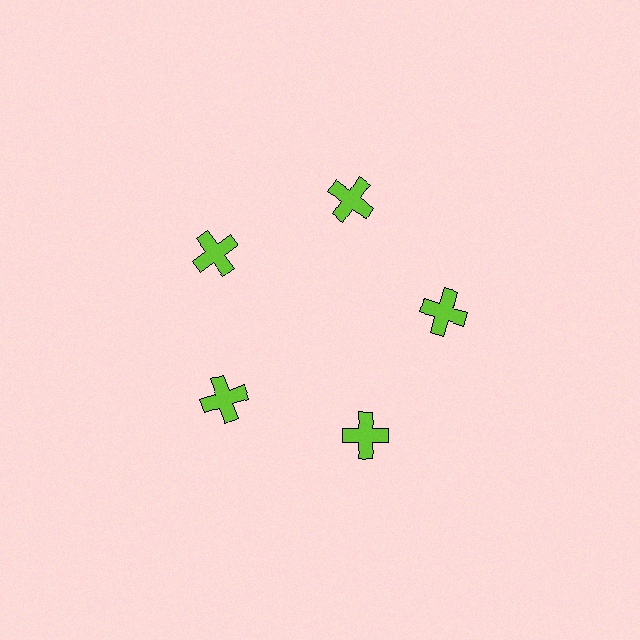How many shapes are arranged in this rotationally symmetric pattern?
There are 5 shapes, arranged in 5 groups of 1.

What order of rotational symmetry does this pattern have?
This pattern has 5-fold rotational symmetry.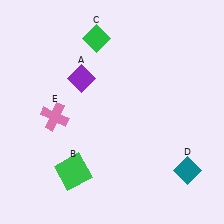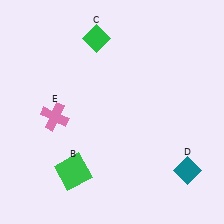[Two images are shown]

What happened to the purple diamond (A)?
The purple diamond (A) was removed in Image 2. It was in the top-left area of Image 1.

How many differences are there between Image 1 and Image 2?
There is 1 difference between the two images.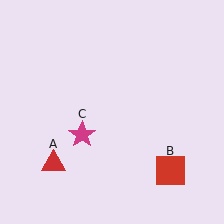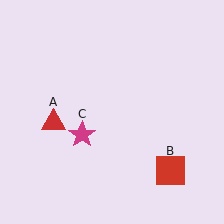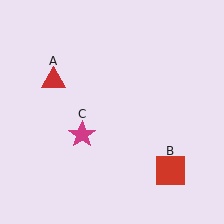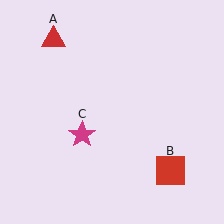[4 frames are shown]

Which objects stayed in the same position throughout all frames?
Red square (object B) and magenta star (object C) remained stationary.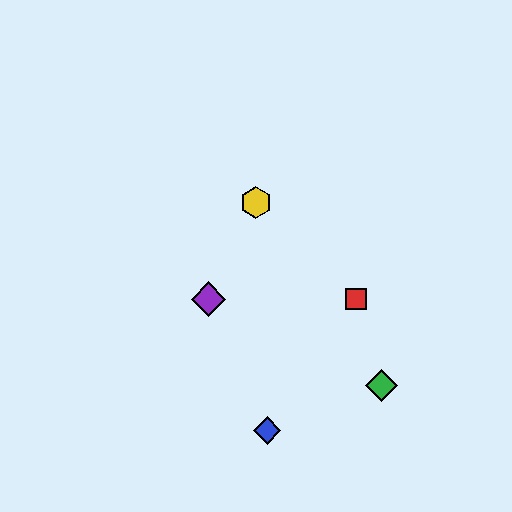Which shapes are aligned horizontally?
The red square, the purple diamond are aligned horizontally.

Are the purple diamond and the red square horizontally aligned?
Yes, both are at y≈299.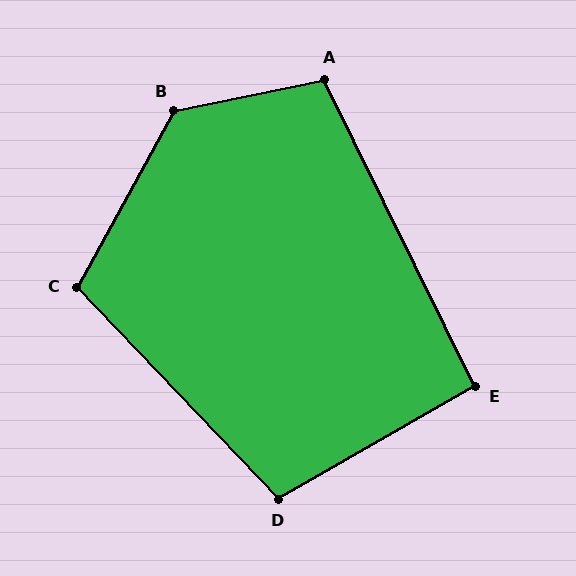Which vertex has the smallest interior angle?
E, at approximately 94 degrees.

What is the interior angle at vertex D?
Approximately 104 degrees (obtuse).